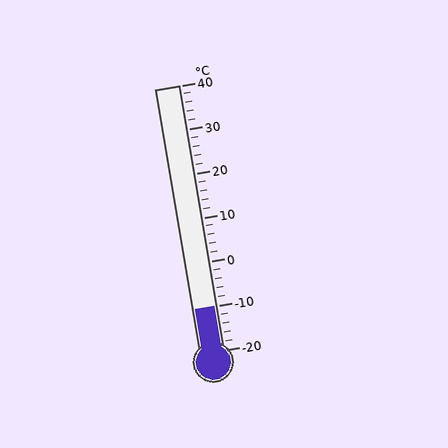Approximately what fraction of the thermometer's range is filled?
The thermometer is filled to approximately 15% of its range.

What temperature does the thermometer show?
The thermometer shows approximately -10°C.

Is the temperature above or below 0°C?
The temperature is below 0°C.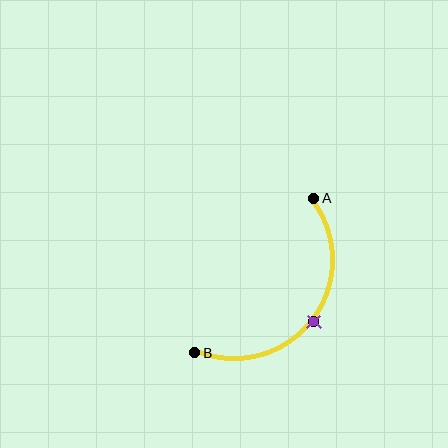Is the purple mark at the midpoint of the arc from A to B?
Yes. The purple mark lies on the arc at equal arc-length from both A and B — it is the arc midpoint.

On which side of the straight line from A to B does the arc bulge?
The arc bulges below and to the right of the straight line connecting A and B.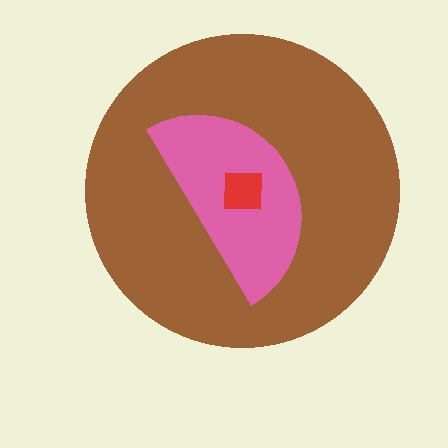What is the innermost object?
The red square.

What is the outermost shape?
The brown circle.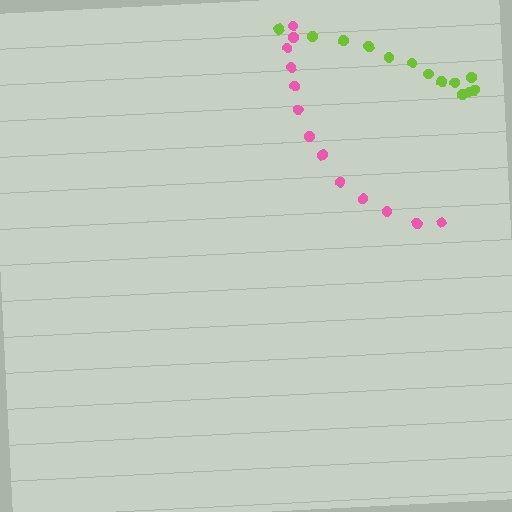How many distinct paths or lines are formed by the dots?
There are 2 distinct paths.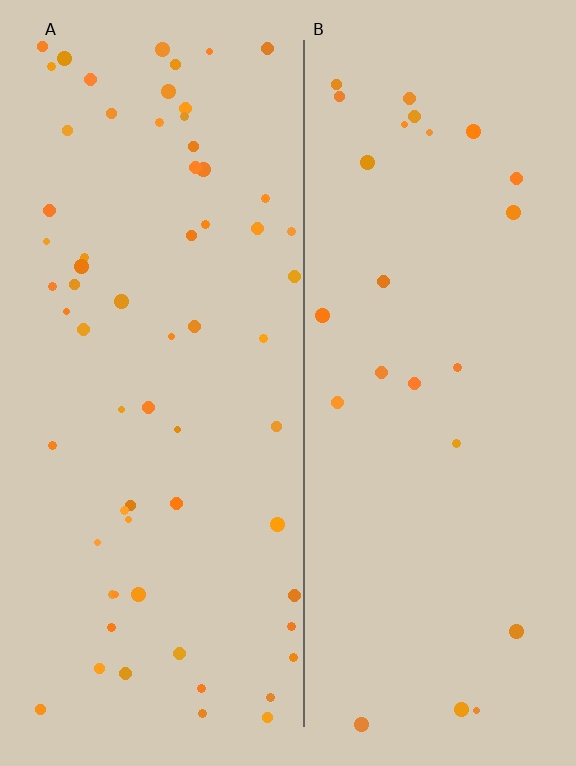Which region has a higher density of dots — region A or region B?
A (the left).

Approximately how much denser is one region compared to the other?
Approximately 2.6× — region A over region B.